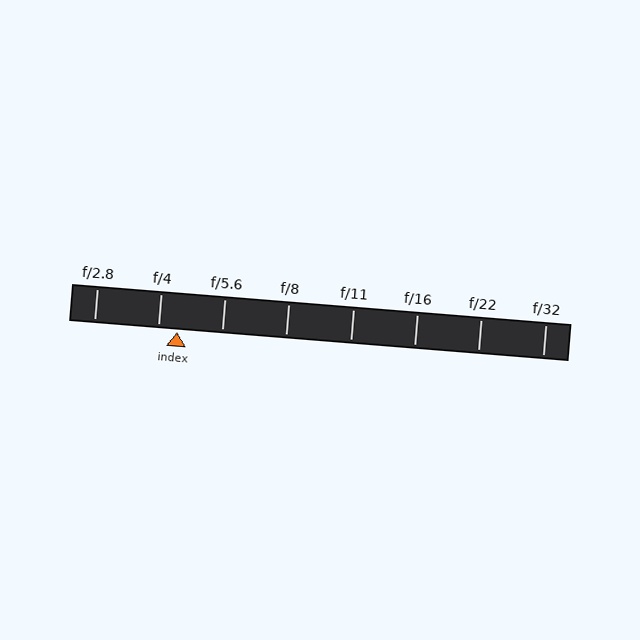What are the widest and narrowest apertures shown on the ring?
The widest aperture shown is f/2.8 and the narrowest is f/32.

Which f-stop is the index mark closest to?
The index mark is closest to f/4.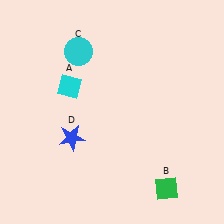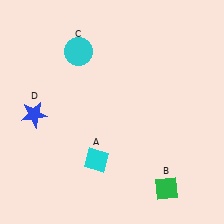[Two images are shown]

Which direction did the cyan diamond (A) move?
The cyan diamond (A) moved down.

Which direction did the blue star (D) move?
The blue star (D) moved left.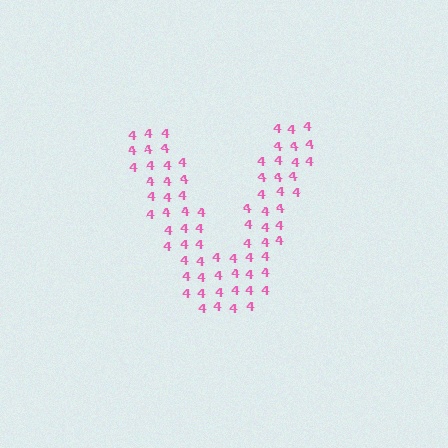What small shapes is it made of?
It is made of small digit 4's.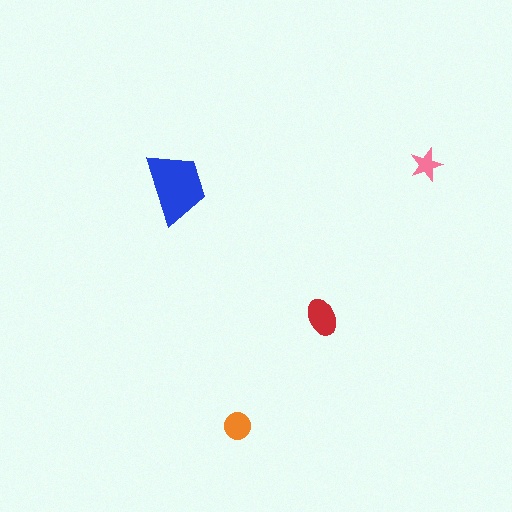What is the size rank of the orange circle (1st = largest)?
3rd.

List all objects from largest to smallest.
The blue trapezoid, the red ellipse, the orange circle, the pink star.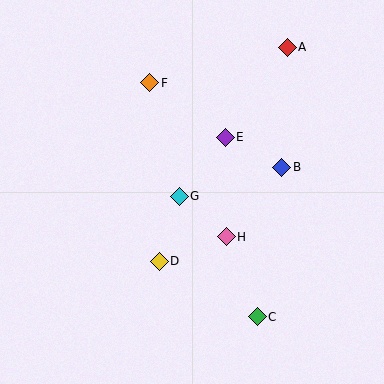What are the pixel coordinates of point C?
Point C is at (257, 317).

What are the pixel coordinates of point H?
Point H is at (226, 237).